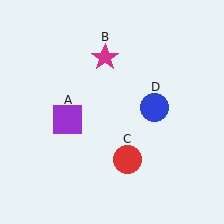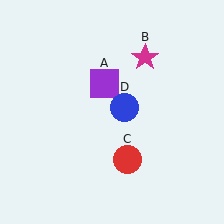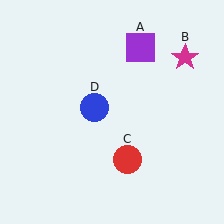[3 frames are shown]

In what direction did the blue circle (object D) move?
The blue circle (object D) moved left.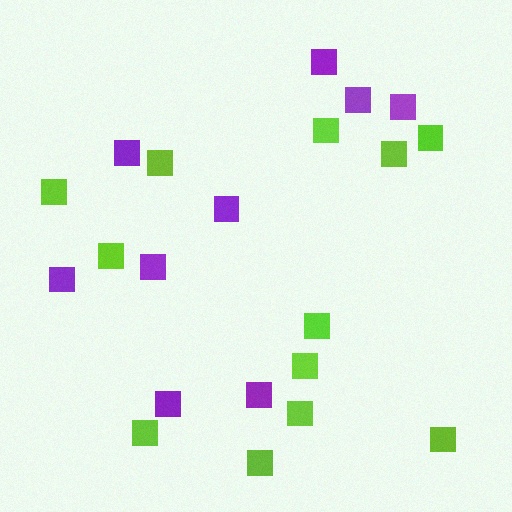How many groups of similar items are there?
There are 2 groups: one group of lime squares (12) and one group of purple squares (9).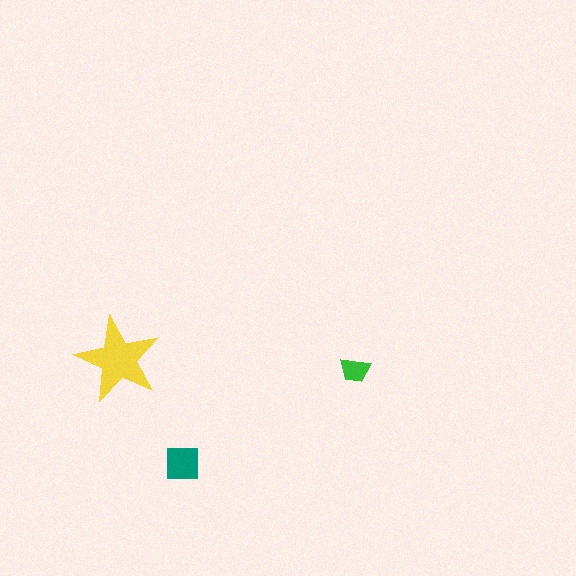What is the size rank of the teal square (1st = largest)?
2nd.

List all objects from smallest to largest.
The green trapezoid, the teal square, the yellow star.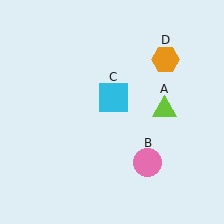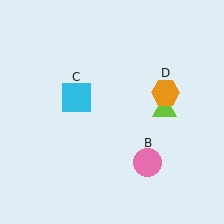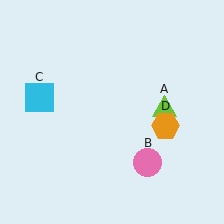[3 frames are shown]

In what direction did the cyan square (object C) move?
The cyan square (object C) moved left.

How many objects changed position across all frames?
2 objects changed position: cyan square (object C), orange hexagon (object D).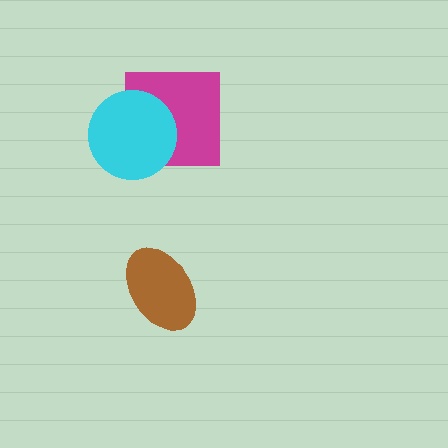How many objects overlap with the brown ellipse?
0 objects overlap with the brown ellipse.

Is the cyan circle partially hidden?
No, no other shape covers it.